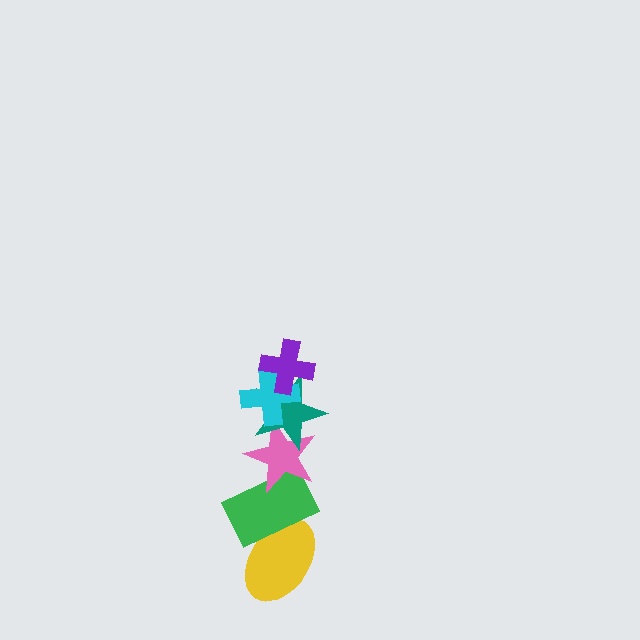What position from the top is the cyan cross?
The cyan cross is 2nd from the top.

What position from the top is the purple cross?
The purple cross is 1st from the top.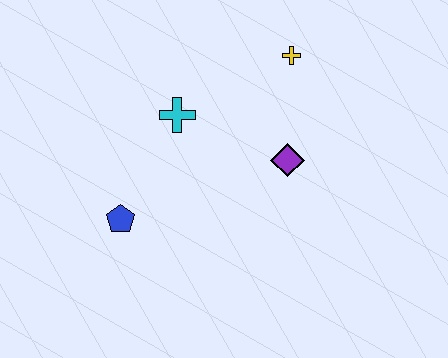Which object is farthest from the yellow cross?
The blue pentagon is farthest from the yellow cross.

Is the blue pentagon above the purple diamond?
No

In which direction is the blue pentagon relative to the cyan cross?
The blue pentagon is below the cyan cross.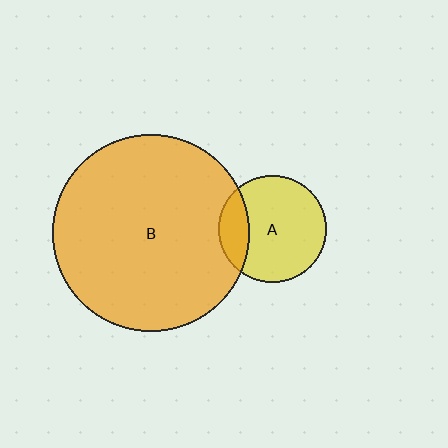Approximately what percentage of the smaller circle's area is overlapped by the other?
Approximately 20%.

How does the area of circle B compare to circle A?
Approximately 3.3 times.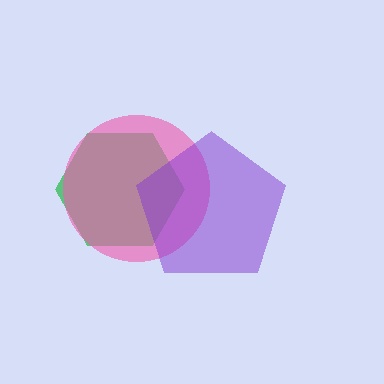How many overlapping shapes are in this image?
There are 3 overlapping shapes in the image.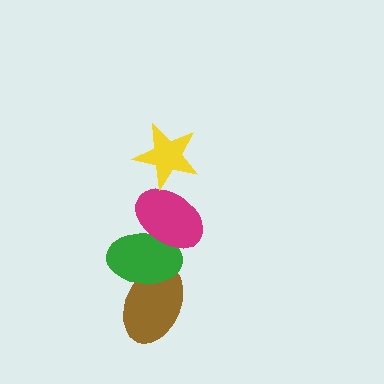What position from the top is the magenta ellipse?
The magenta ellipse is 2nd from the top.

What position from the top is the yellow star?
The yellow star is 1st from the top.